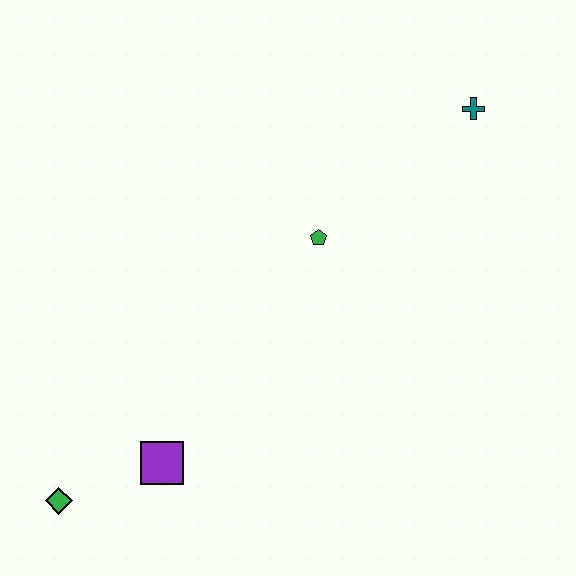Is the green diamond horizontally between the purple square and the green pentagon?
No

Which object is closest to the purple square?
The green diamond is closest to the purple square.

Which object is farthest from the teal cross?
The green diamond is farthest from the teal cross.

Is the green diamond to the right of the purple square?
No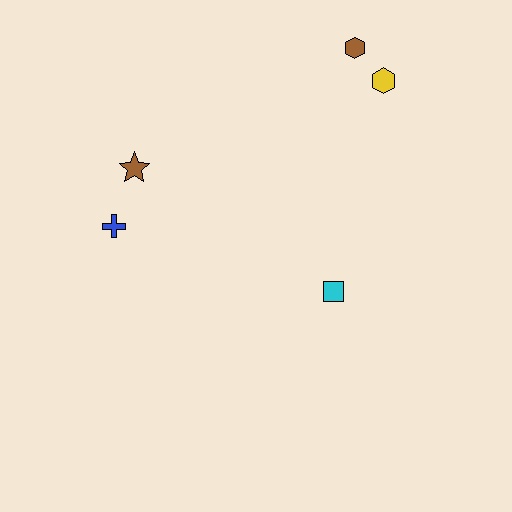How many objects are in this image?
There are 5 objects.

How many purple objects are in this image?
There are no purple objects.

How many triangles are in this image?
There are no triangles.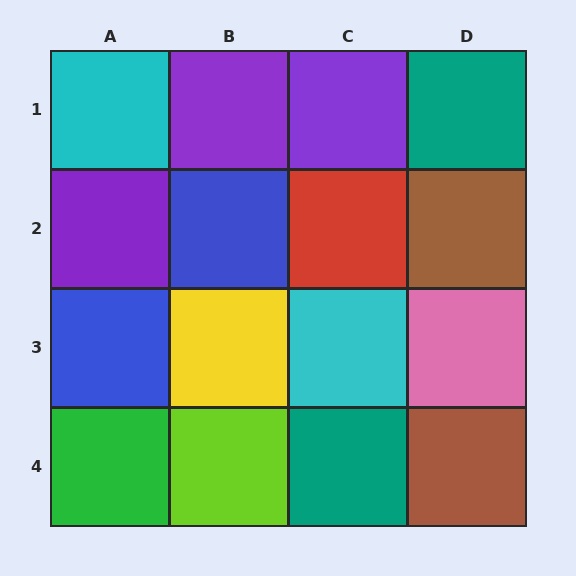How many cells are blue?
2 cells are blue.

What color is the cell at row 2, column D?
Brown.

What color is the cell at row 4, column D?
Brown.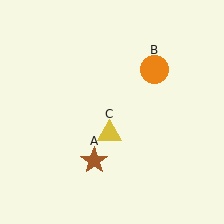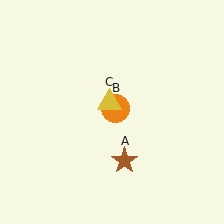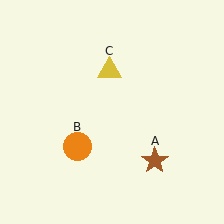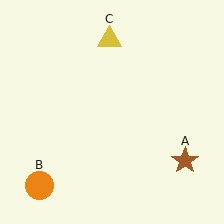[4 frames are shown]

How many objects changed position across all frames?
3 objects changed position: brown star (object A), orange circle (object B), yellow triangle (object C).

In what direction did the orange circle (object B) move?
The orange circle (object B) moved down and to the left.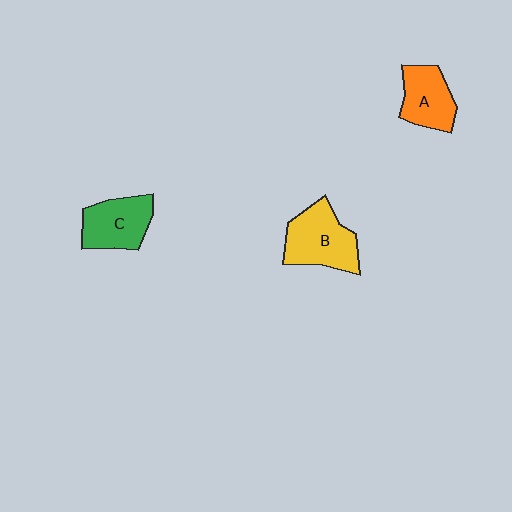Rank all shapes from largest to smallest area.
From largest to smallest: B (yellow), C (green), A (orange).